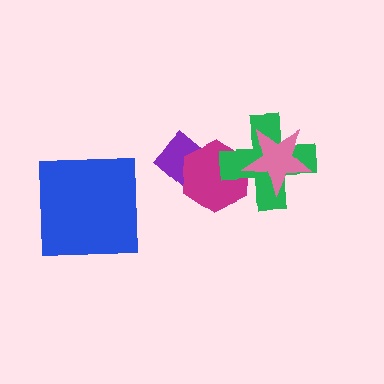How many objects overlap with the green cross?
2 objects overlap with the green cross.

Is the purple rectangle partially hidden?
Yes, it is partially covered by another shape.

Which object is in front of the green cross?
The pink star is in front of the green cross.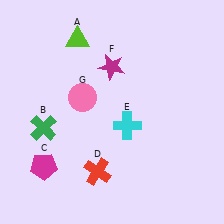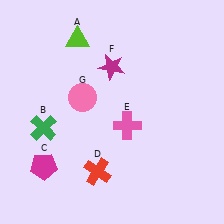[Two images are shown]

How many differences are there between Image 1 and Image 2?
There is 1 difference between the two images.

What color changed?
The cross (E) changed from cyan in Image 1 to pink in Image 2.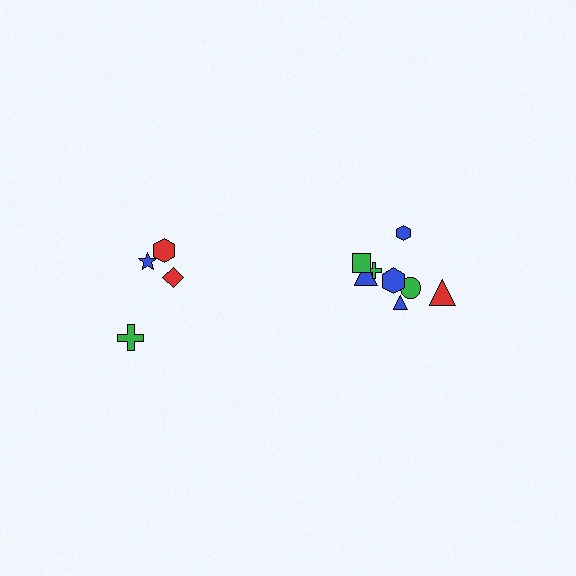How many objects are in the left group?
There are 4 objects.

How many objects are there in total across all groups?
There are 12 objects.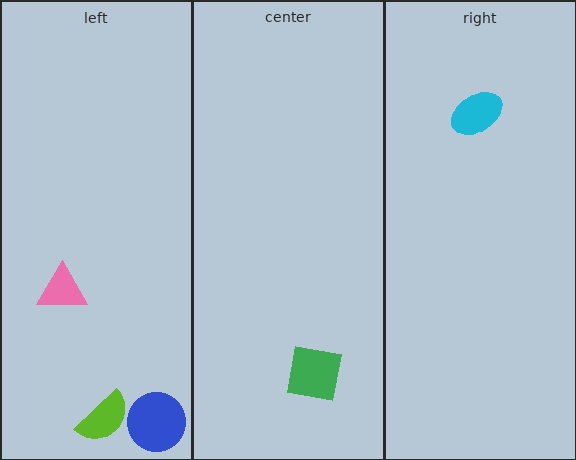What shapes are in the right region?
The cyan ellipse.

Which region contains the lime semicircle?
The left region.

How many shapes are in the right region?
1.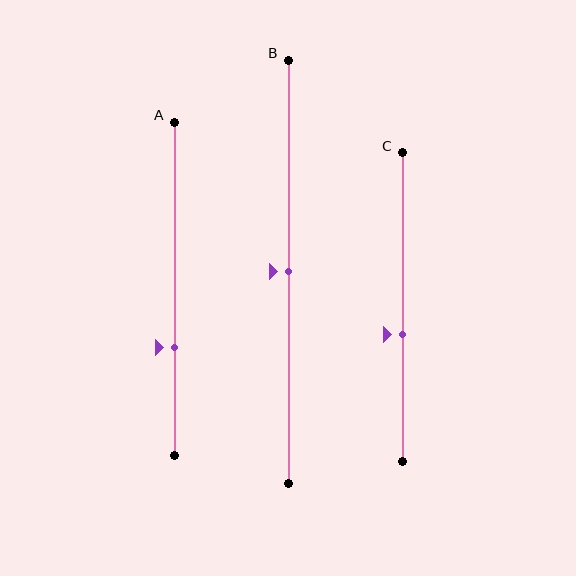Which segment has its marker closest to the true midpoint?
Segment B has its marker closest to the true midpoint.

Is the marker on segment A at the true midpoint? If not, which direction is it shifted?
No, the marker on segment A is shifted downward by about 18% of the segment length.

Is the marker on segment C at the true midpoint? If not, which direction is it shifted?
No, the marker on segment C is shifted downward by about 9% of the segment length.